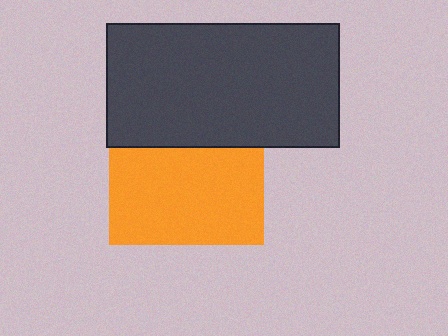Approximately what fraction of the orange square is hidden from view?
Roughly 37% of the orange square is hidden behind the dark gray rectangle.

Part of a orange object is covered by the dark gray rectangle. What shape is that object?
It is a square.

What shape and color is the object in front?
The object in front is a dark gray rectangle.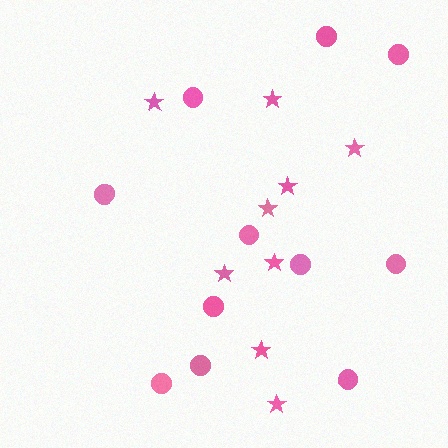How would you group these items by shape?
There are 2 groups: one group of stars (9) and one group of circles (11).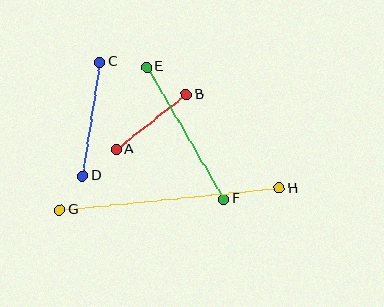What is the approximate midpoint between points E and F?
The midpoint is at approximately (185, 133) pixels.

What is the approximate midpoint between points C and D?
The midpoint is at approximately (91, 119) pixels.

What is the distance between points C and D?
The distance is approximately 115 pixels.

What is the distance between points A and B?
The distance is approximately 89 pixels.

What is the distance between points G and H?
The distance is approximately 221 pixels.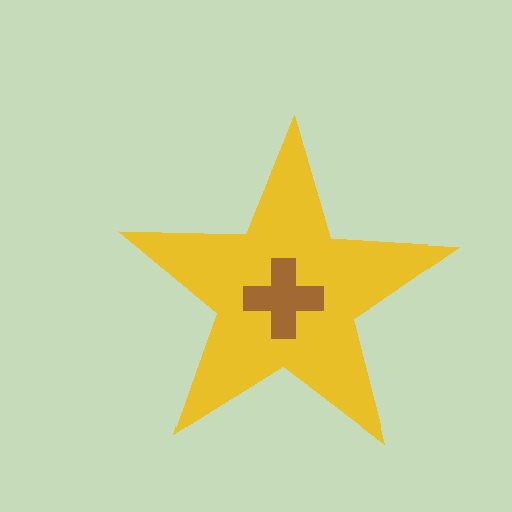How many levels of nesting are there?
2.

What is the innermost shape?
The brown cross.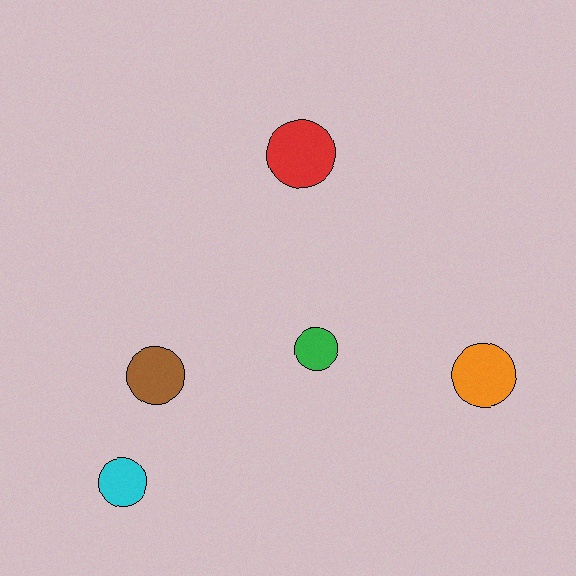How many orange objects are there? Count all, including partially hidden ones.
There is 1 orange object.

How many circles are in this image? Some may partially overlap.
There are 5 circles.